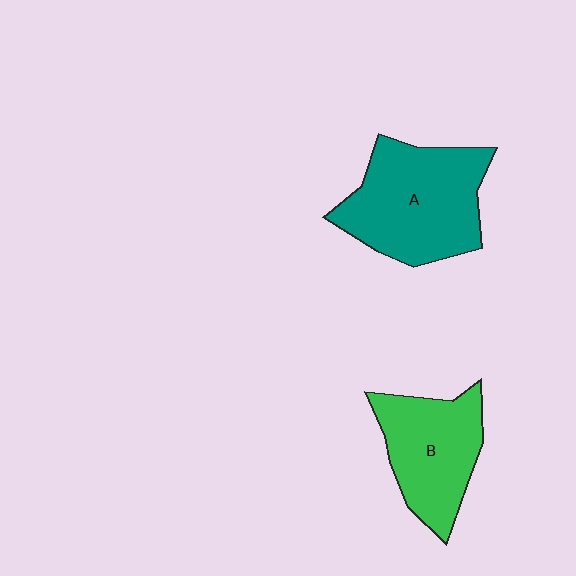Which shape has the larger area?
Shape A (teal).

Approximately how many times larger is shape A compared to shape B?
Approximately 1.3 times.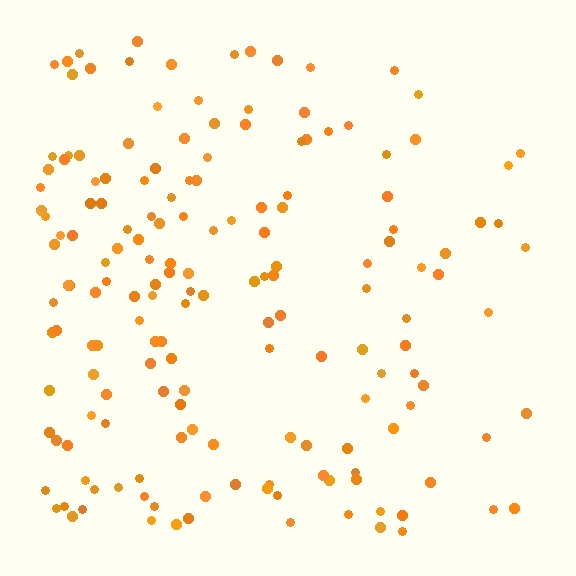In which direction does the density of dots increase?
From right to left, with the left side densest.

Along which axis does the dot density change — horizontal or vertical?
Horizontal.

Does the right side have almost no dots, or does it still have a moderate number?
Still a moderate number, just noticeably fewer than the left.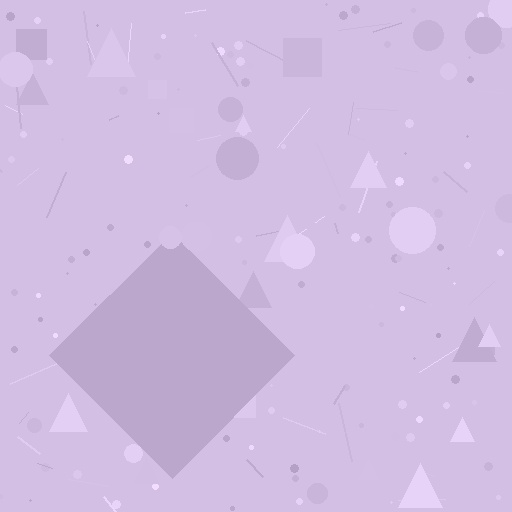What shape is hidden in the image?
A diamond is hidden in the image.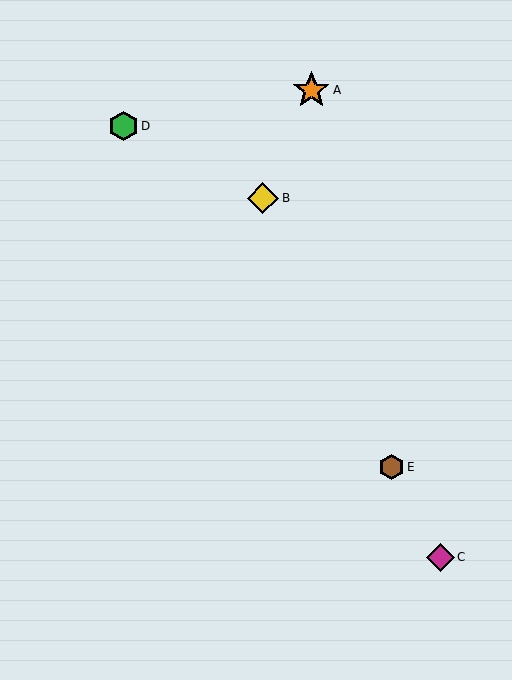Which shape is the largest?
The orange star (labeled A) is the largest.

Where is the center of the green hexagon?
The center of the green hexagon is at (123, 126).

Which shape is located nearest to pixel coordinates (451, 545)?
The magenta diamond (labeled C) at (440, 557) is nearest to that location.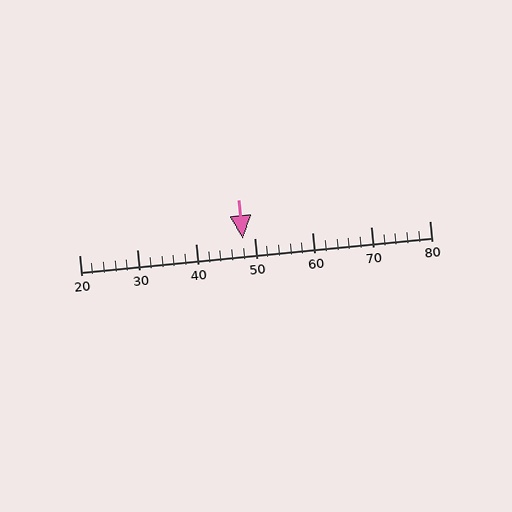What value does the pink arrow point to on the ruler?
The pink arrow points to approximately 48.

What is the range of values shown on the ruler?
The ruler shows values from 20 to 80.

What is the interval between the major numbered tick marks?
The major tick marks are spaced 10 units apart.